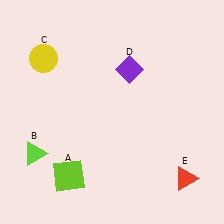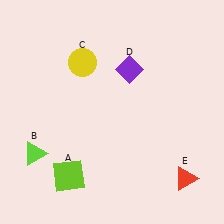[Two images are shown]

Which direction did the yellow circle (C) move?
The yellow circle (C) moved right.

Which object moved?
The yellow circle (C) moved right.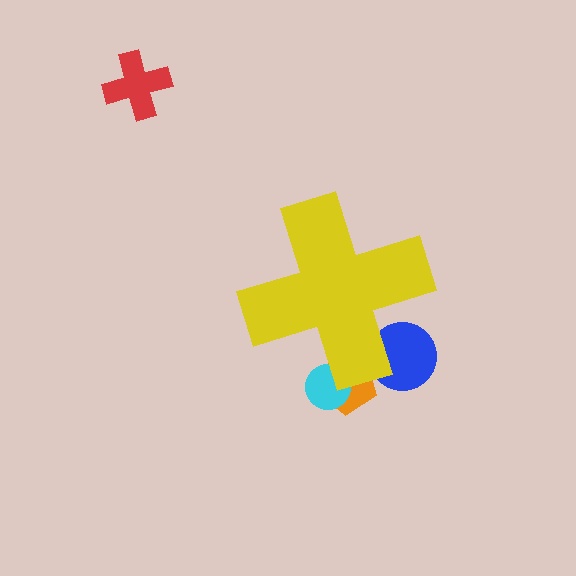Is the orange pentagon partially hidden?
Yes, the orange pentagon is partially hidden behind the yellow cross.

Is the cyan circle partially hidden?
Yes, the cyan circle is partially hidden behind the yellow cross.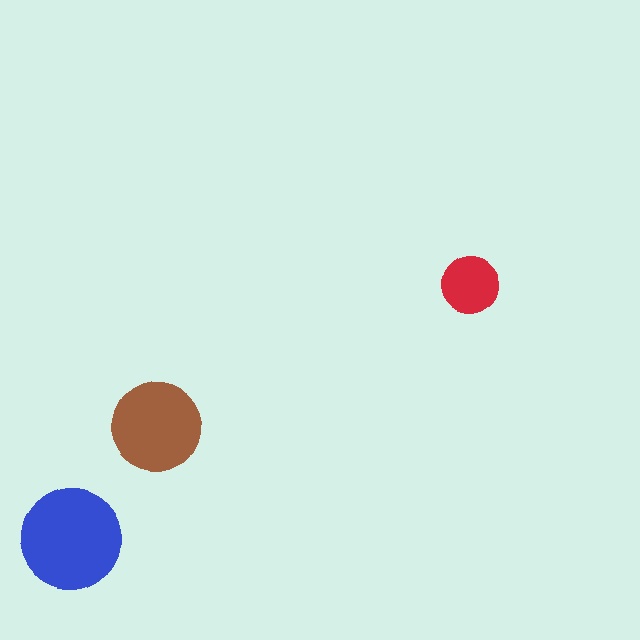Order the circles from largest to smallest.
the blue one, the brown one, the red one.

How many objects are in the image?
There are 3 objects in the image.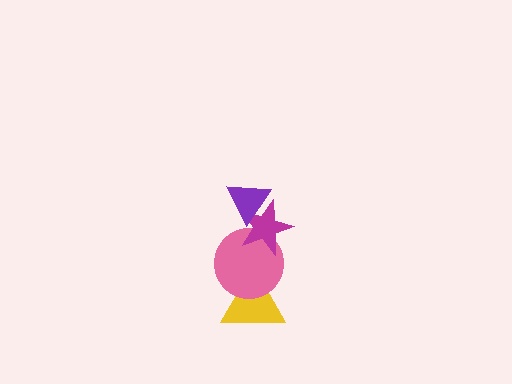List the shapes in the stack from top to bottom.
From top to bottom: the purple triangle, the magenta star, the pink circle, the yellow triangle.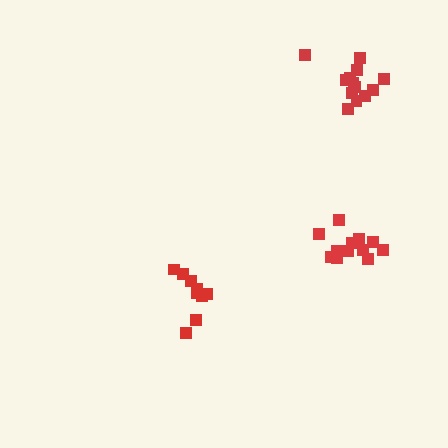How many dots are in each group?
Group 1: 13 dots, Group 2: 9 dots, Group 3: 12 dots (34 total).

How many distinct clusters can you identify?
There are 3 distinct clusters.